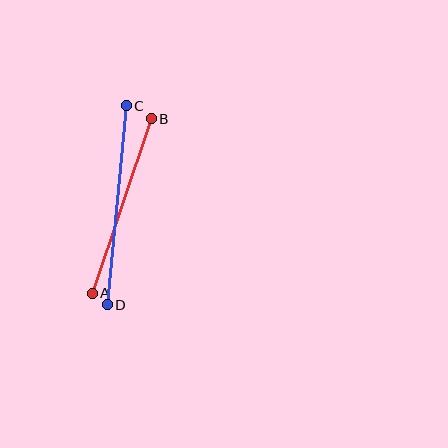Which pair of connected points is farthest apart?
Points C and D are farthest apart.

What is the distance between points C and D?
The distance is approximately 200 pixels.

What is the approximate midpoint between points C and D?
The midpoint is at approximately (117, 205) pixels.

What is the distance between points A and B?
The distance is approximately 184 pixels.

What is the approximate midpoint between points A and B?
The midpoint is at approximately (122, 206) pixels.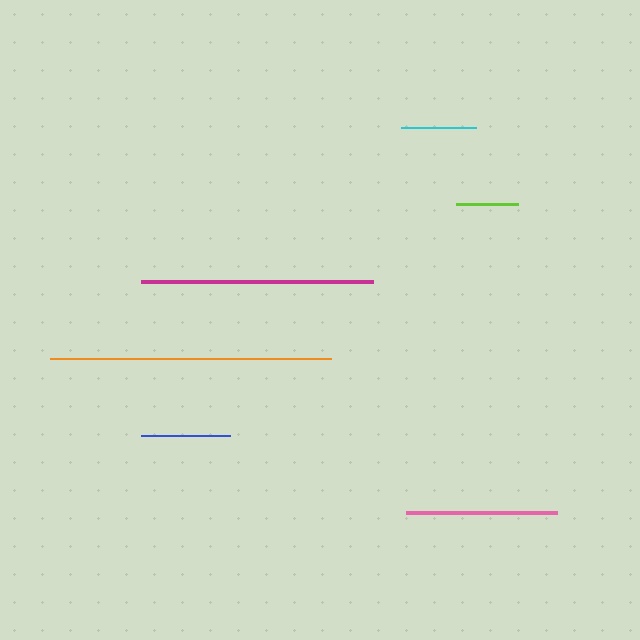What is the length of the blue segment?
The blue segment is approximately 89 pixels long.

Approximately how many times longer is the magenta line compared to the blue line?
The magenta line is approximately 2.6 times the length of the blue line.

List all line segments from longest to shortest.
From longest to shortest: orange, magenta, pink, blue, cyan, lime.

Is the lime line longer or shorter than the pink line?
The pink line is longer than the lime line.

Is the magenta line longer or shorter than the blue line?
The magenta line is longer than the blue line.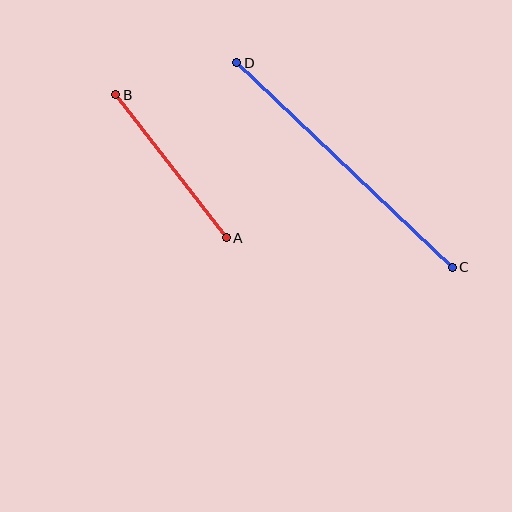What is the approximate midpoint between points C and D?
The midpoint is at approximately (345, 165) pixels.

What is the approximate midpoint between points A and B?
The midpoint is at approximately (171, 166) pixels.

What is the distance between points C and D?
The distance is approximately 297 pixels.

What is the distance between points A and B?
The distance is approximately 181 pixels.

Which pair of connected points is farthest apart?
Points C and D are farthest apart.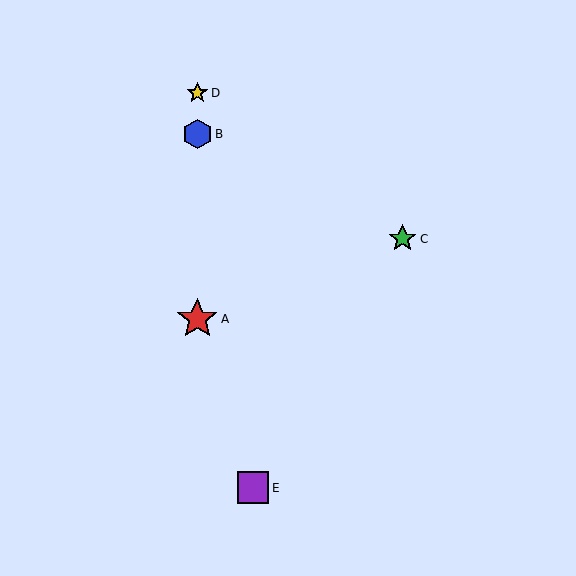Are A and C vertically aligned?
No, A is at x≈197 and C is at x≈403.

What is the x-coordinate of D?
Object D is at x≈197.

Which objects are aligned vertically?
Objects A, B, D are aligned vertically.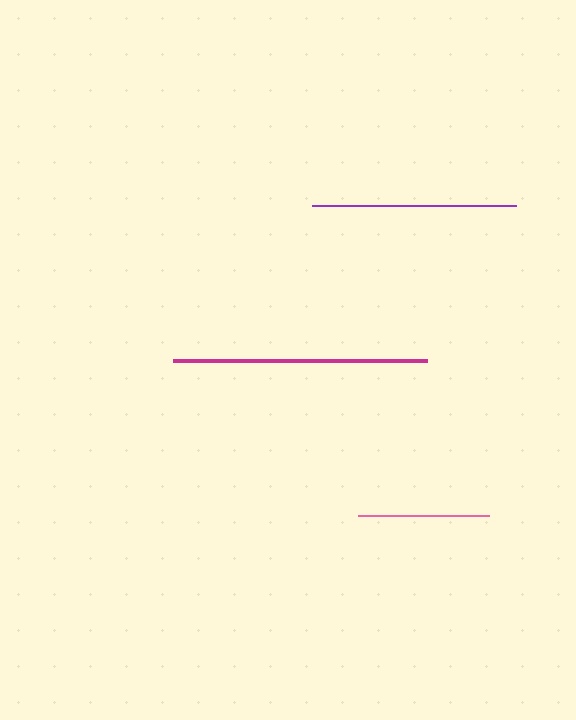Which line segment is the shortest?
The pink line is the shortest at approximately 131 pixels.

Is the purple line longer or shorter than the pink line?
The purple line is longer than the pink line.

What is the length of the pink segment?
The pink segment is approximately 131 pixels long.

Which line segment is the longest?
The magenta line is the longest at approximately 254 pixels.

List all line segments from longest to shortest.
From longest to shortest: magenta, purple, pink.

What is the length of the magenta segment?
The magenta segment is approximately 254 pixels long.